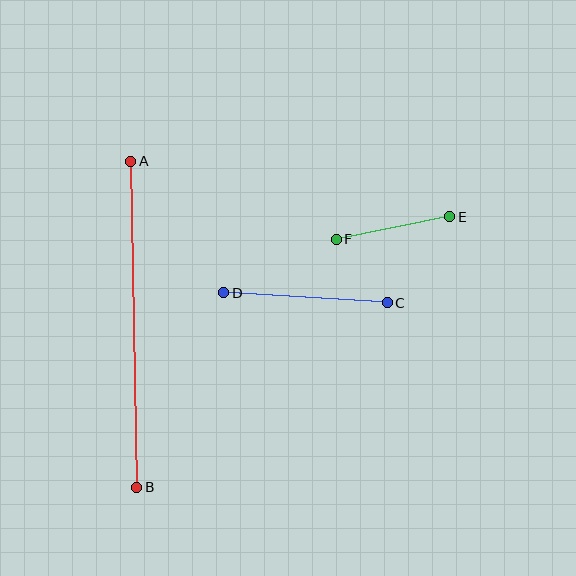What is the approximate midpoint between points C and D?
The midpoint is at approximately (306, 298) pixels.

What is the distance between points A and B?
The distance is approximately 326 pixels.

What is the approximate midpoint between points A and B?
The midpoint is at approximately (134, 324) pixels.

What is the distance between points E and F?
The distance is approximately 116 pixels.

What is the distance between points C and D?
The distance is approximately 163 pixels.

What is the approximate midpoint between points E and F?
The midpoint is at approximately (393, 228) pixels.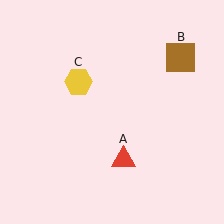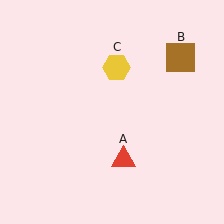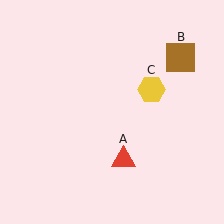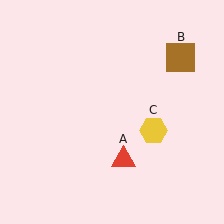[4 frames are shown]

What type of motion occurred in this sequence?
The yellow hexagon (object C) rotated clockwise around the center of the scene.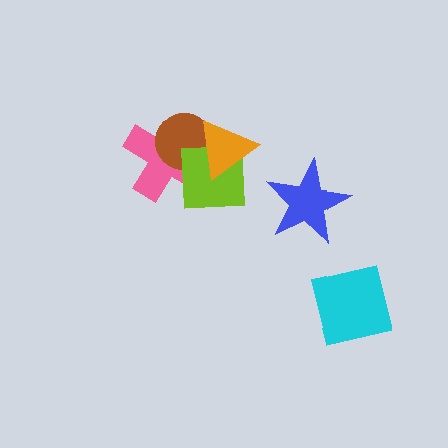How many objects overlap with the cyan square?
0 objects overlap with the cyan square.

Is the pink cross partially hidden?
Yes, it is partially covered by another shape.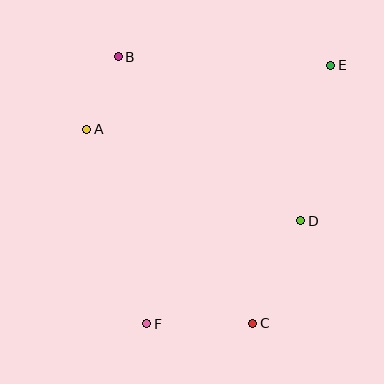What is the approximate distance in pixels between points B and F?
The distance between B and F is approximately 268 pixels.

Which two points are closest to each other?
Points A and B are closest to each other.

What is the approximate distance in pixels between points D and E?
The distance between D and E is approximately 159 pixels.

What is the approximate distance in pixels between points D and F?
The distance between D and F is approximately 185 pixels.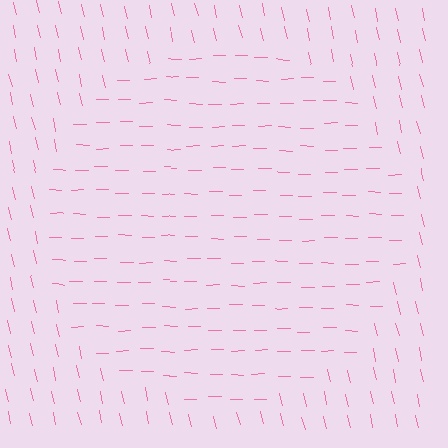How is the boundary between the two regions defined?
The boundary is defined purely by a change in line orientation (approximately 77 degrees difference). All lines are the same color and thickness.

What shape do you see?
I see a circle.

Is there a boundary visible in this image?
Yes, there is a texture boundary formed by a change in line orientation.